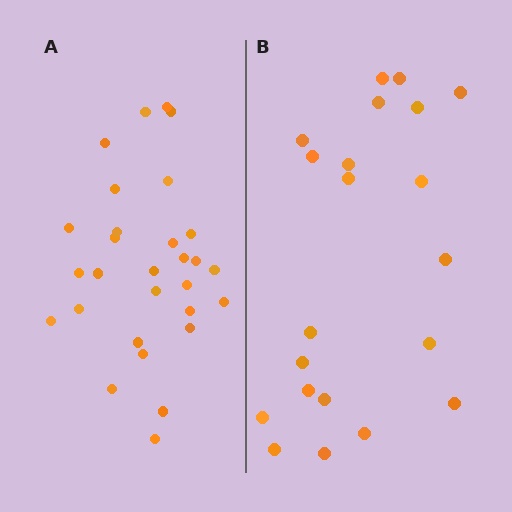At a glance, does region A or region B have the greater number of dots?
Region A (the left region) has more dots.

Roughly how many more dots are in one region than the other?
Region A has roughly 8 or so more dots than region B.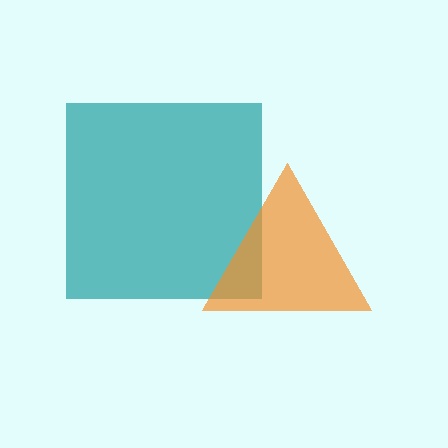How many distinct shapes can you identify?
There are 2 distinct shapes: a teal square, an orange triangle.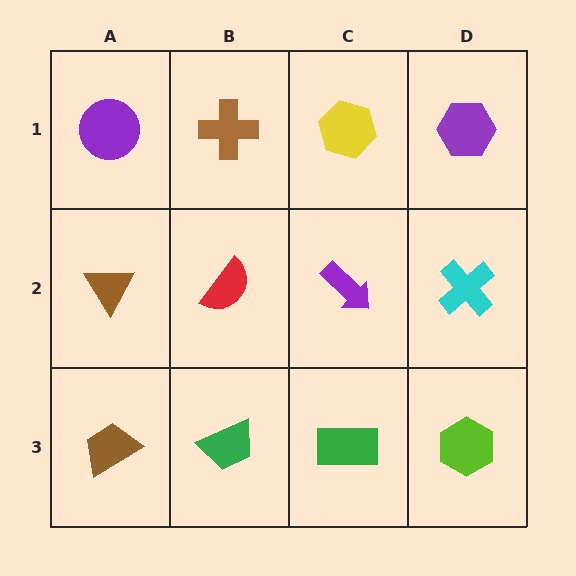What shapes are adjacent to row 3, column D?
A cyan cross (row 2, column D), a green rectangle (row 3, column C).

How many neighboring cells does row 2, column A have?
3.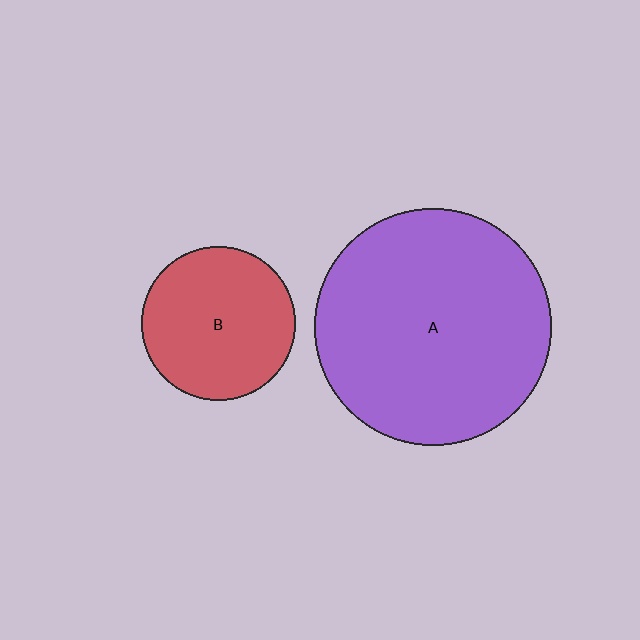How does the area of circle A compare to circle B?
Approximately 2.4 times.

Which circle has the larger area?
Circle A (purple).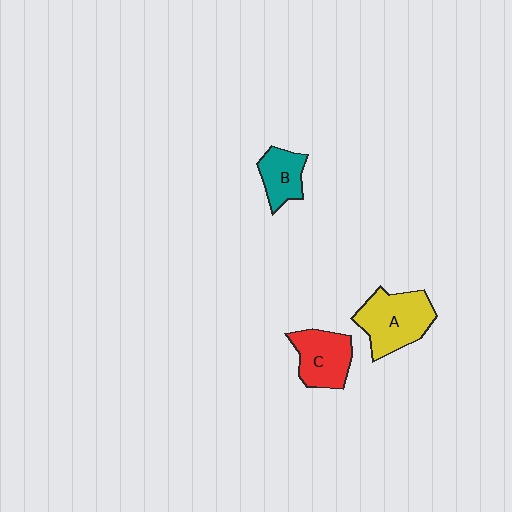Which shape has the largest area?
Shape A (yellow).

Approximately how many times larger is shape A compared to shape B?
Approximately 1.8 times.